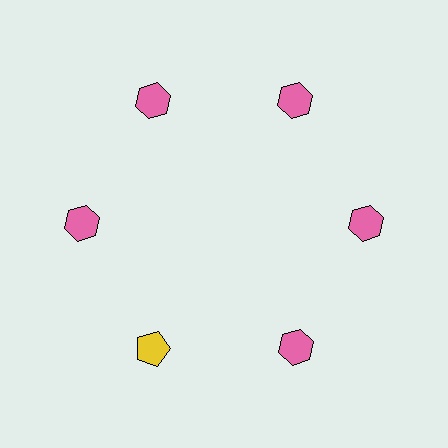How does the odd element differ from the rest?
It differs in both color (yellow instead of pink) and shape (pentagon instead of hexagon).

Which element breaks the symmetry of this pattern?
The yellow pentagon at roughly the 7 o'clock position breaks the symmetry. All other shapes are pink hexagons.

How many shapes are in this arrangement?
There are 6 shapes arranged in a ring pattern.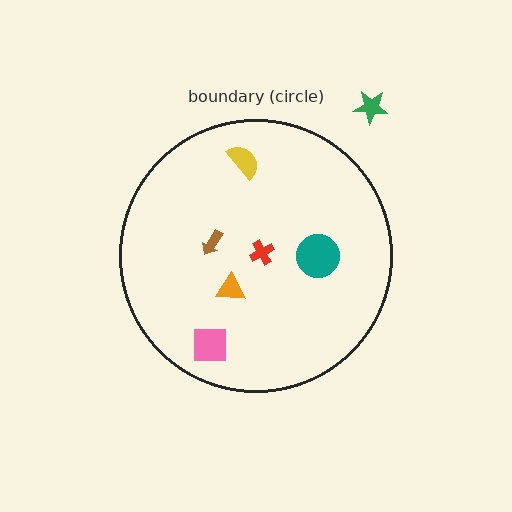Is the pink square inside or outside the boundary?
Inside.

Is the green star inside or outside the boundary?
Outside.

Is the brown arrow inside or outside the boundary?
Inside.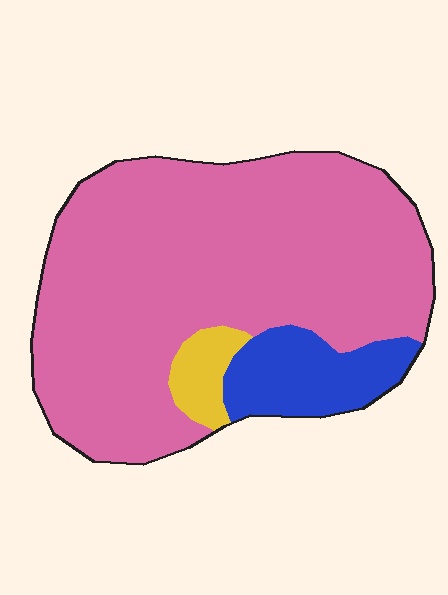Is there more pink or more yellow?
Pink.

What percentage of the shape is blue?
Blue covers 13% of the shape.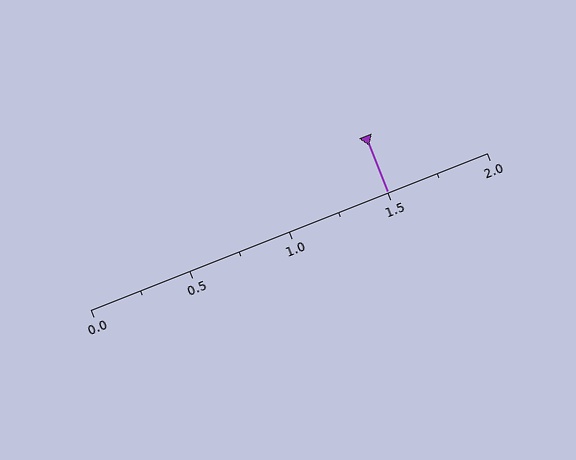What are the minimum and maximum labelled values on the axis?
The axis runs from 0.0 to 2.0.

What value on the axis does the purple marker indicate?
The marker indicates approximately 1.5.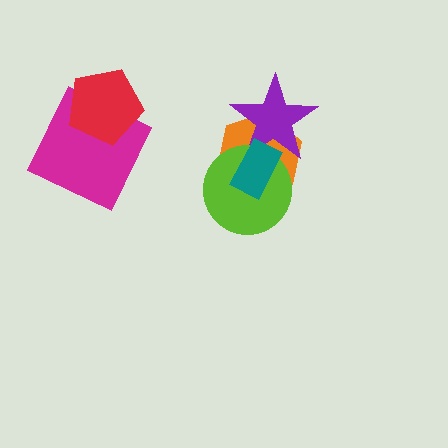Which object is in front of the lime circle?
The teal rectangle is in front of the lime circle.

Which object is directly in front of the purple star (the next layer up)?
The lime circle is directly in front of the purple star.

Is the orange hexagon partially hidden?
Yes, it is partially covered by another shape.